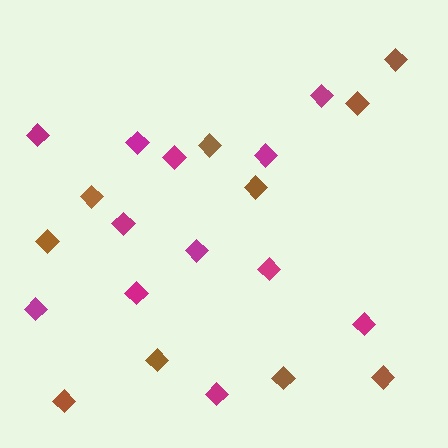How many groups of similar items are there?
There are 2 groups: one group of magenta diamonds (12) and one group of brown diamonds (10).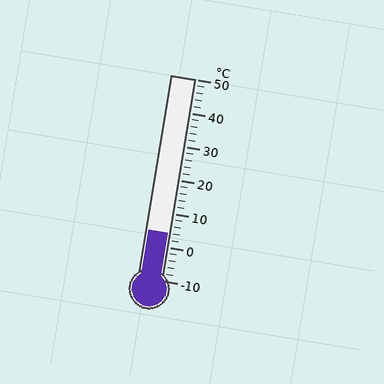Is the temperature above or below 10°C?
The temperature is below 10°C.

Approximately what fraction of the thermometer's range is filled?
The thermometer is filled to approximately 25% of its range.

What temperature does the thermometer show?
The thermometer shows approximately 4°C.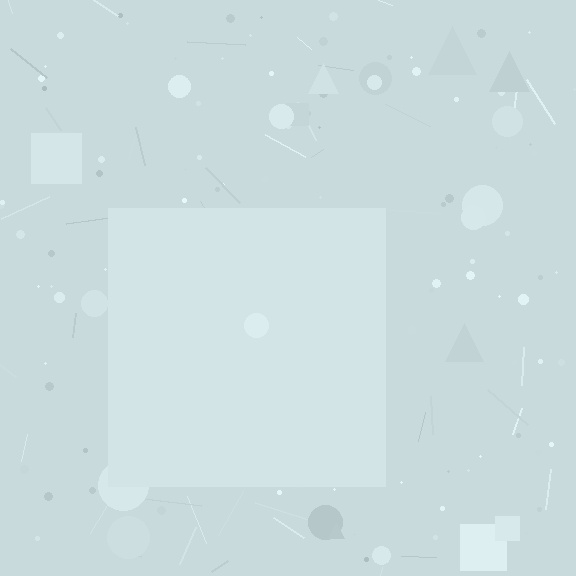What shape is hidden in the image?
A square is hidden in the image.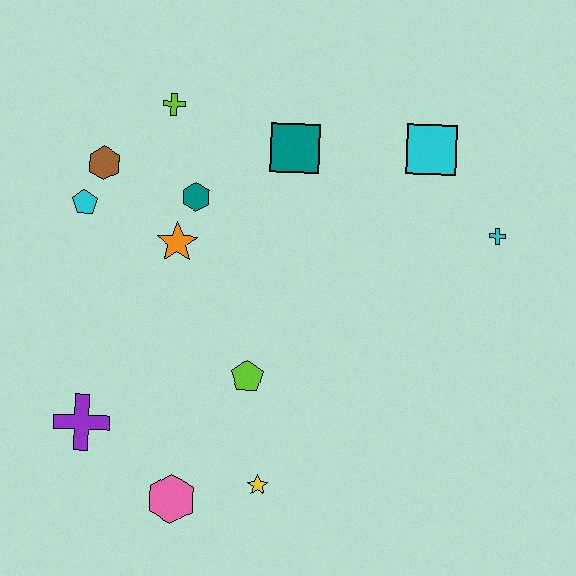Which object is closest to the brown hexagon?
The cyan pentagon is closest to the brown hexagon.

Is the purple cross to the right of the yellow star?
No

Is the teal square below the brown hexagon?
No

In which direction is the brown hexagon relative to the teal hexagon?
The brown hexagon is to the left of the teal hexagon.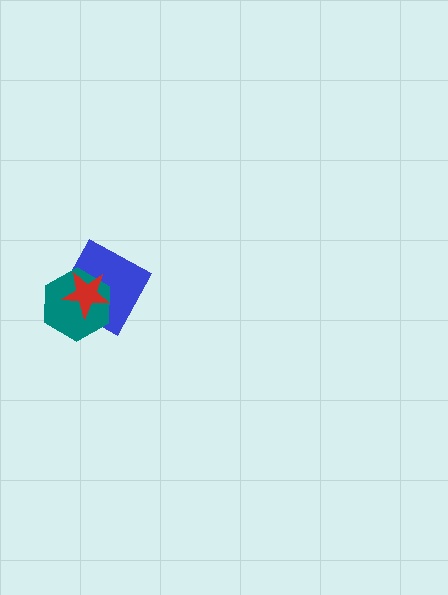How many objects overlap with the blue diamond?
2 objects overlap with the blue diamond.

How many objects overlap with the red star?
2 objects overlap with the red star.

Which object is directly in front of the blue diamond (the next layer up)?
The teal hexagon is directly in front of the blue diamond.